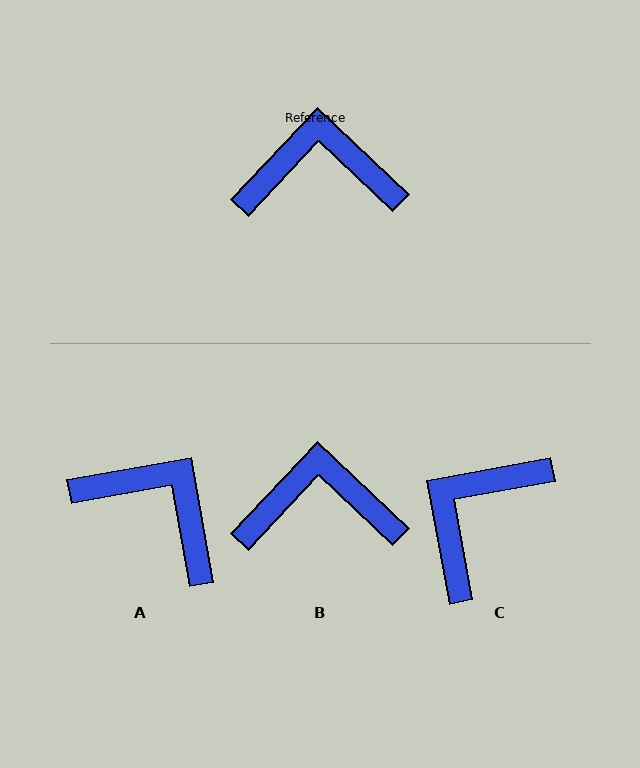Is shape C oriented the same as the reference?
No, it is off by about 53 degrees.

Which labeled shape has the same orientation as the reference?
B.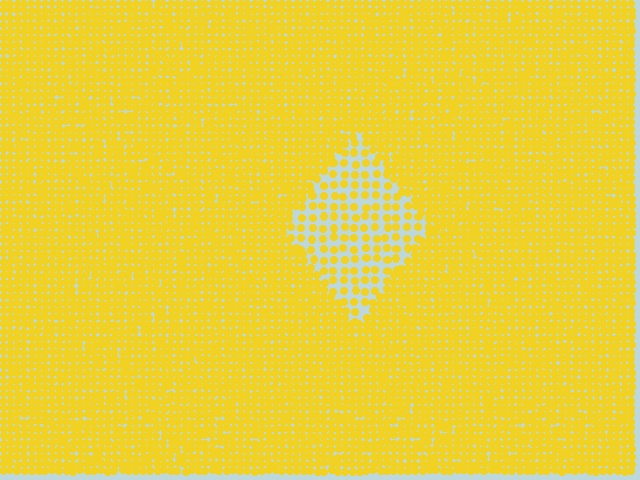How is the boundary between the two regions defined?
The boundary is defined by a change in element density (approximately 2.3x ratio). All elements are the same color, size, and shape.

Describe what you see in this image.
The image contains small yellow elements arranged at two different densities. A diamond-shaped region is visible where the elements are less densely packed than the surrounding area.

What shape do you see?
I see a diamond.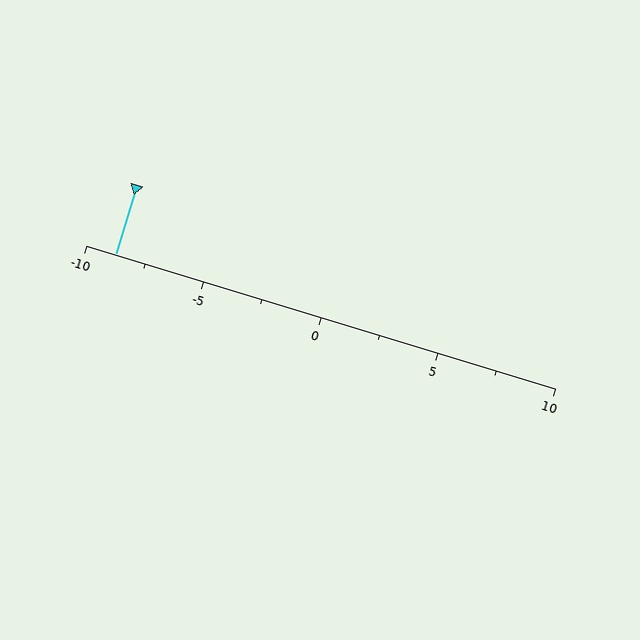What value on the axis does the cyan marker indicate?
The marker indicates approximately -8.8.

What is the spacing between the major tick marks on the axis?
The major ticks are spaced 5 apart.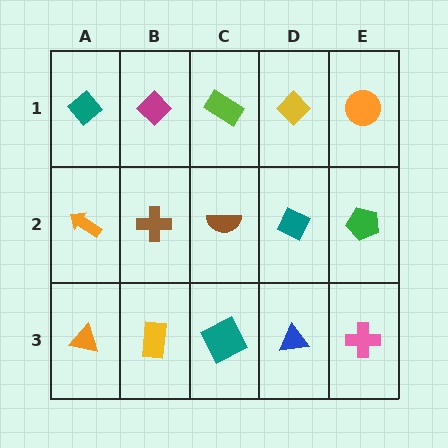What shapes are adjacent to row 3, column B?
A brown cross (row 2, column B), an orange triangle (row 3, column A), a teal square (row 3, column C).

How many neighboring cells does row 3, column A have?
2.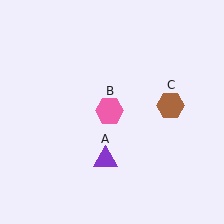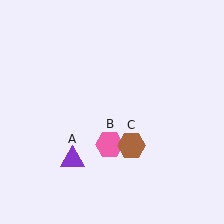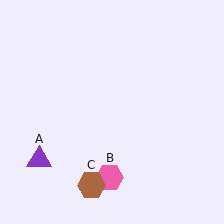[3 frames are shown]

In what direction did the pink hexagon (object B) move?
The pink hexagon (object B) moved down.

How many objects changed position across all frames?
3 objects changed position: purple triangle (object A), pink hexagon (object B), brown hexagon (object C).